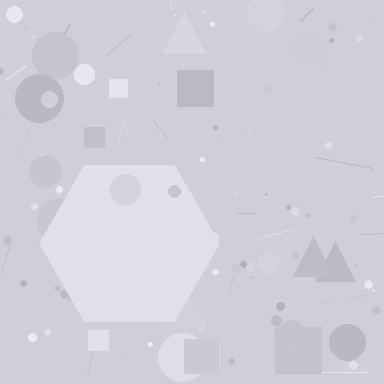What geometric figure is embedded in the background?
A hexagon is embedded in the background.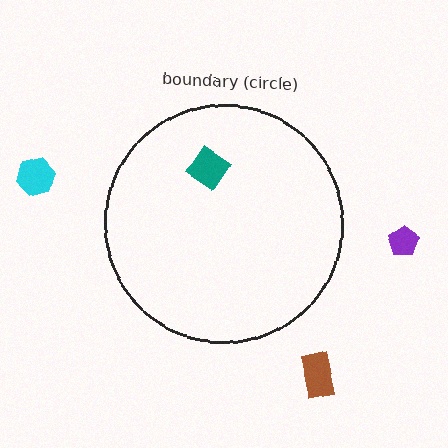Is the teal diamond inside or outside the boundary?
Inside.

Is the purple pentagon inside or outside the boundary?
Outside.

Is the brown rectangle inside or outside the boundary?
Outside.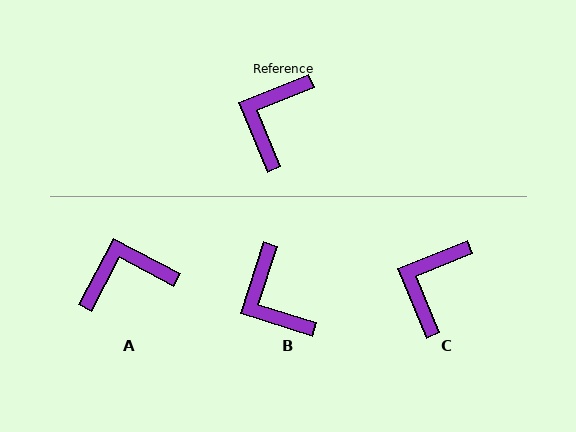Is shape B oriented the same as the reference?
No, it is off by about 50 degrees.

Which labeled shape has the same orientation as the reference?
C.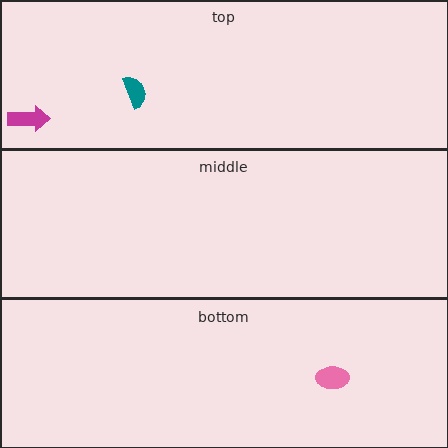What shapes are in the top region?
The magenta arrow, the teal semicircle.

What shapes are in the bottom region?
The pink ellipse.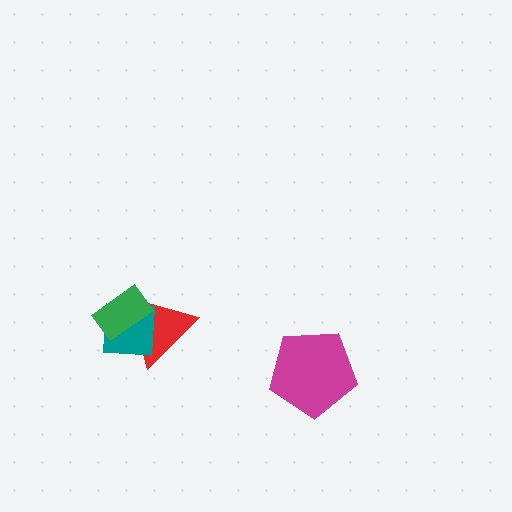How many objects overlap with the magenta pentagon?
0 objects overlap with the magenta pentagon.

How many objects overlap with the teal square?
2 objects overlap with the teal square.